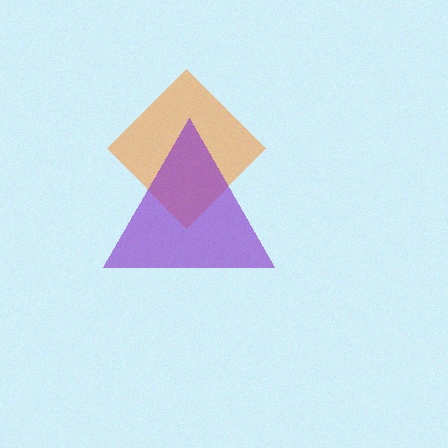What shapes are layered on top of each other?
The layered shapes are: an orange diamond, a purple triangle.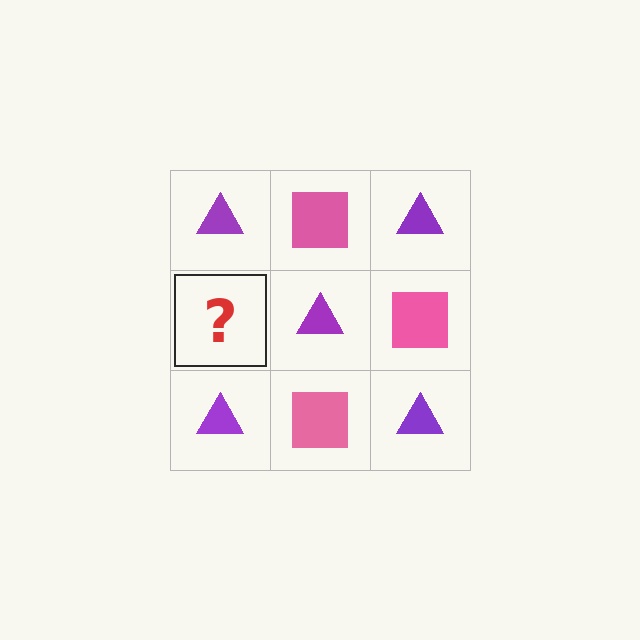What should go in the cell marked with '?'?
The missing cell should contain a pink square.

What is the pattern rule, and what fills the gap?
The rule is that it alternates purple triangle and pink square in a checkerboard pattern. The gap should be filled with a pink square.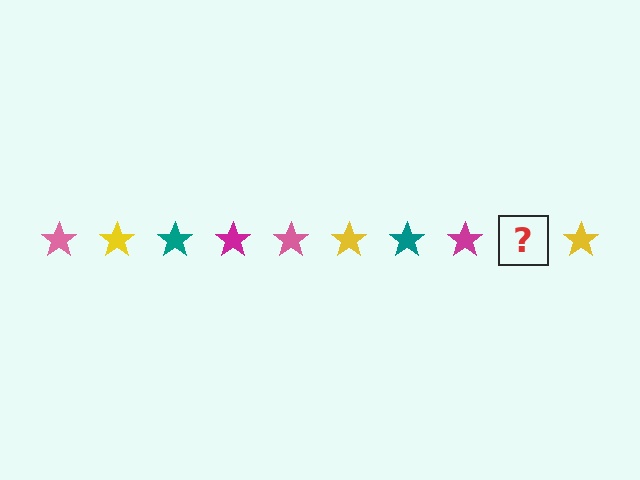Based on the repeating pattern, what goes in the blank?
The blank should be a pink star.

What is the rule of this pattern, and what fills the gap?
The rule is that the pattern cycles through pink, yellow, teal, magenta stars. The gap should be filled with a pink star.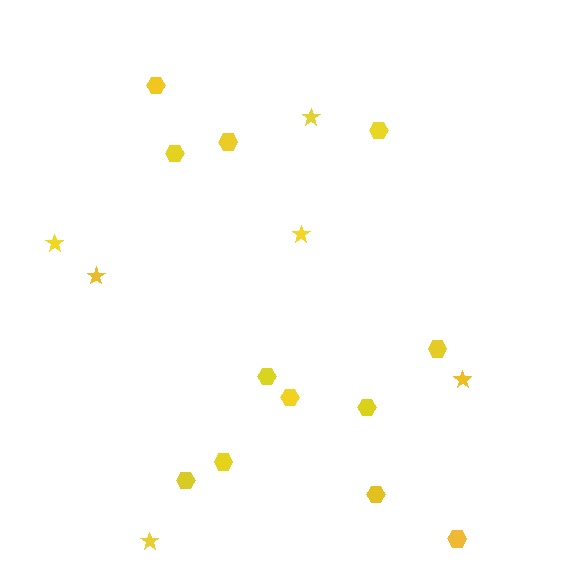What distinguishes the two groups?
There are 2 groups: one group of hexagons (12) and one group of stars (6).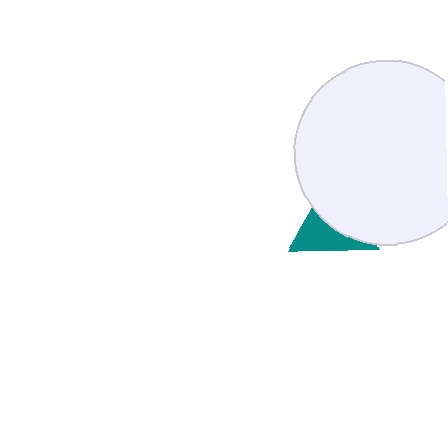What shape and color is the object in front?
The object in front is a white circle.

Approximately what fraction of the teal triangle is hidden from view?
Roughly 53% of the teal triangle is hidden behind the white circle.